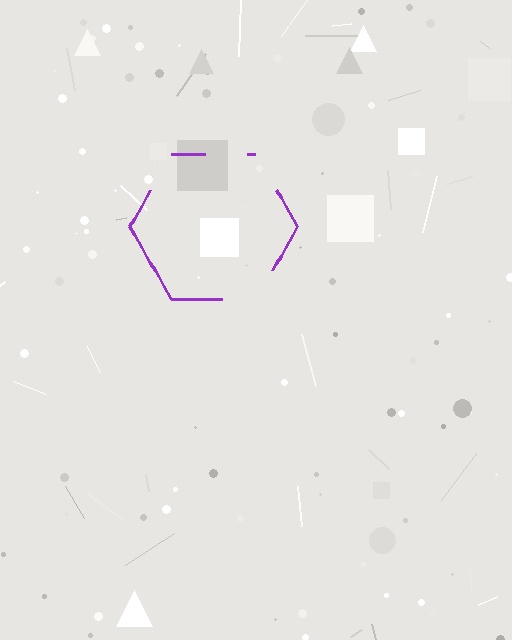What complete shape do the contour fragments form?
The contour fragments form a hexagon.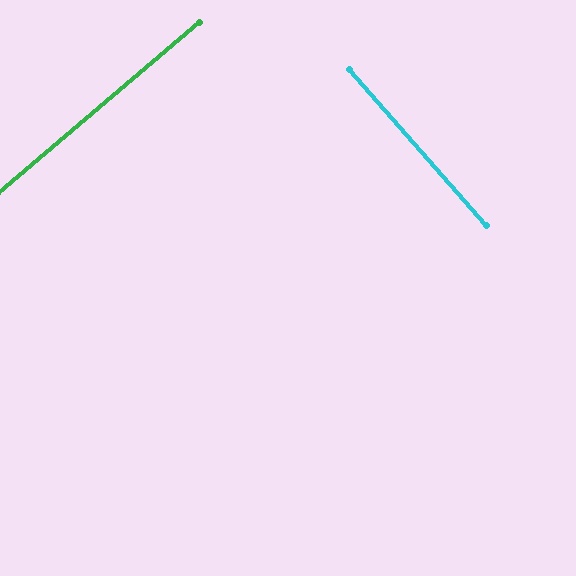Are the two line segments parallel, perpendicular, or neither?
Perpendicular — they meet at approximately 89°.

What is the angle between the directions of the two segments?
Approximately 89 degrees.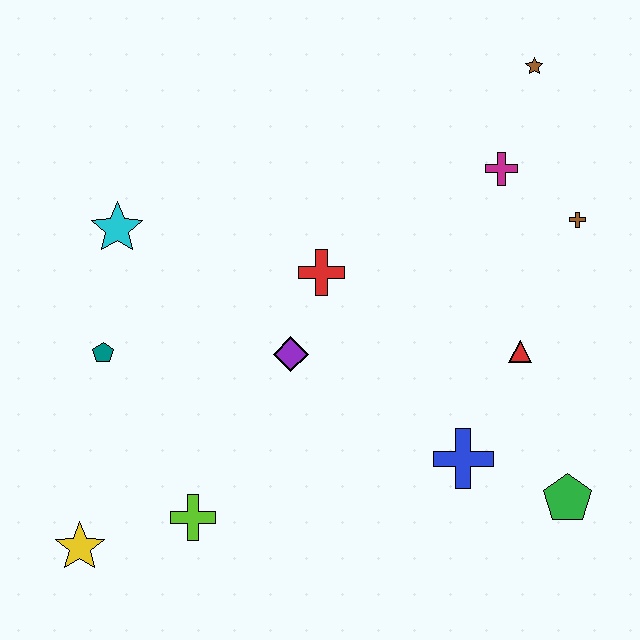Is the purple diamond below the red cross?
Yes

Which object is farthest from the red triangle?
The yellow star is farthest from the red triangle.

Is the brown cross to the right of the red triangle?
Yes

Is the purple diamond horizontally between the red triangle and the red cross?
No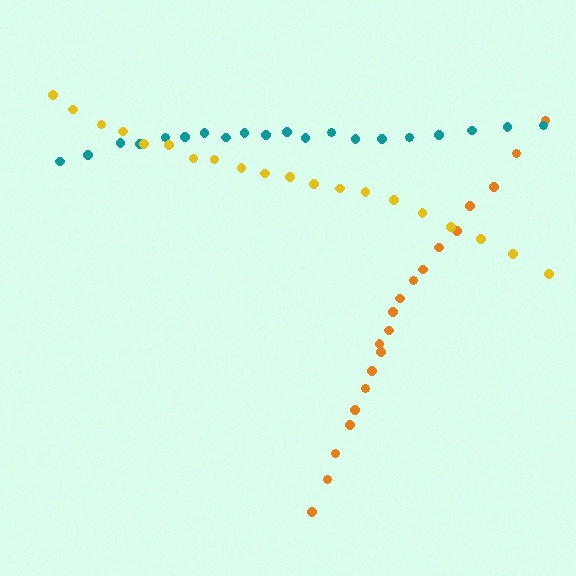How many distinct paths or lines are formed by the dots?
There are 3 distinct paths.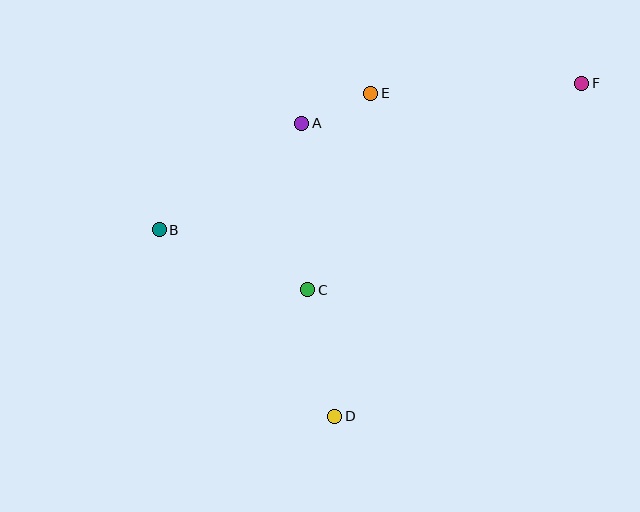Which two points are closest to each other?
Points A and E are closest to each other.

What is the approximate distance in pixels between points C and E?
The distance between C and E is approximately 206 pixels.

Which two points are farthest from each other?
Points B and F are farthest from each other.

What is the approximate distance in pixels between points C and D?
The distance between C and D is approximately 130 pixels.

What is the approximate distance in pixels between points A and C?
The distance between A and C is approximately 166 pixels.